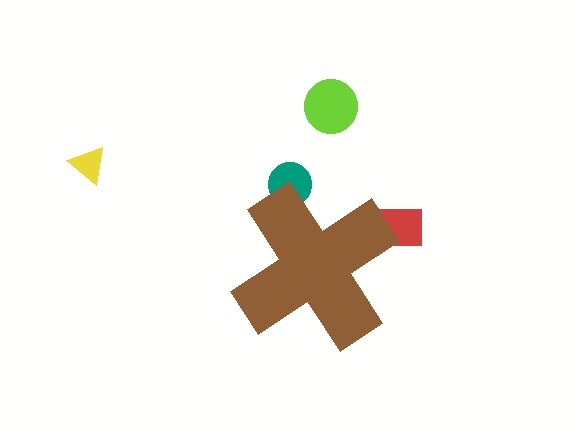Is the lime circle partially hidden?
No, the lime circle is fully visible.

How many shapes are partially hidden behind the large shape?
2 shapes are partially hidden.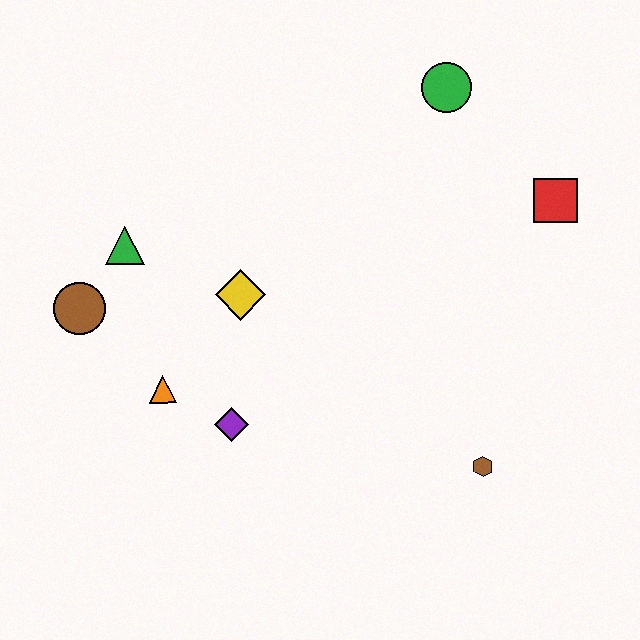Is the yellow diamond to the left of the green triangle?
No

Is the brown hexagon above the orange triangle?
No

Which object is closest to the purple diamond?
The orange triangle is closest to the purple diamond.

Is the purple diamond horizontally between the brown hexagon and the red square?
No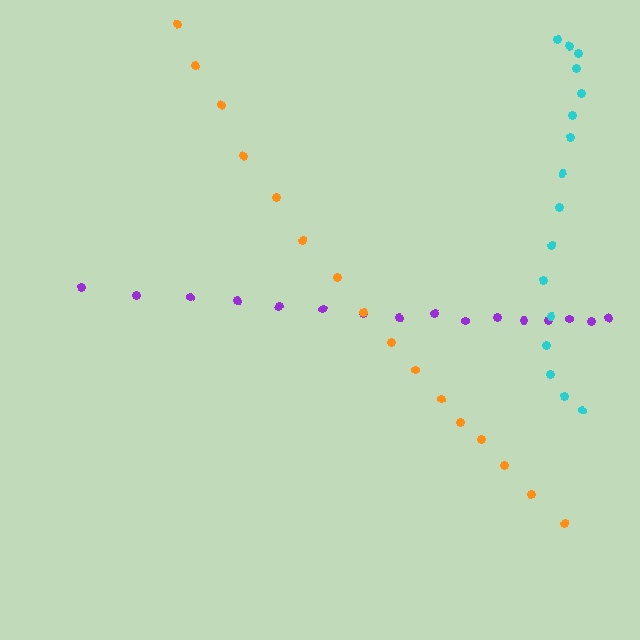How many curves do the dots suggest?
There are 3 distinct paths.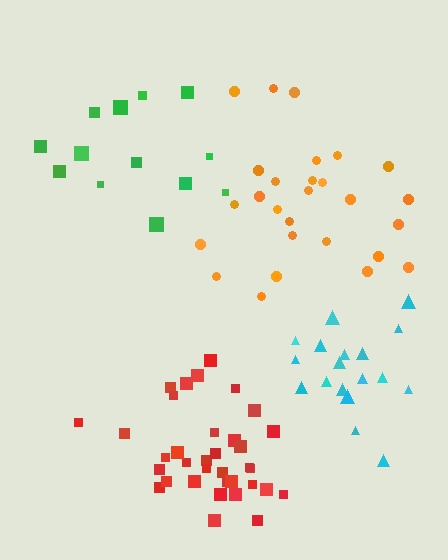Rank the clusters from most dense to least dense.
red, cyan, orange, green.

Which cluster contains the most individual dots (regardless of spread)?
Red (35).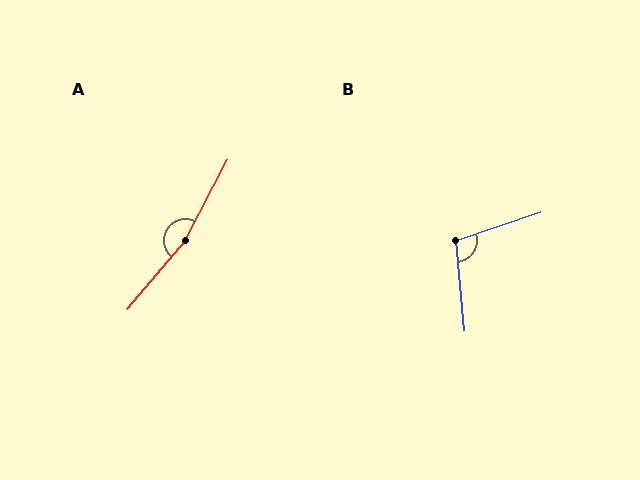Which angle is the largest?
A, at approximately 168 degrees.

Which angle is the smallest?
B, at approximately 103 degrees.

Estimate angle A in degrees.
Approximately 168 degrees.